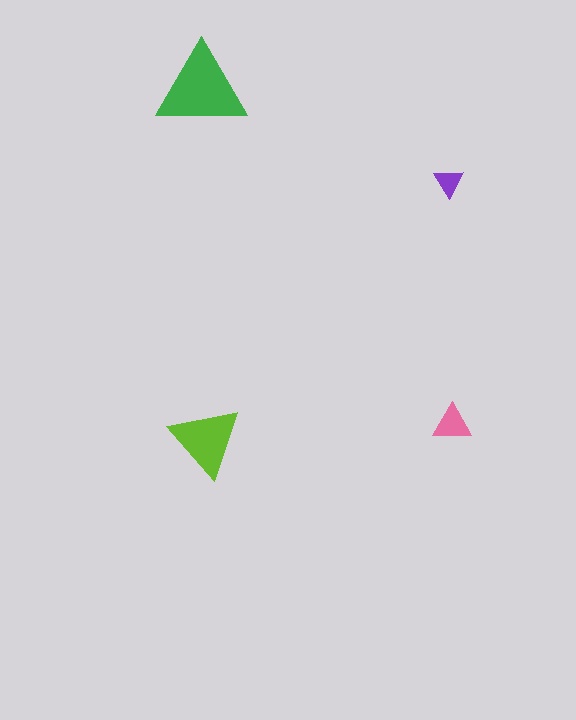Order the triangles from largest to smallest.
the green one, the lime one, the pink one, the purple one.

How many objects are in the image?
There are 4 objects in the image.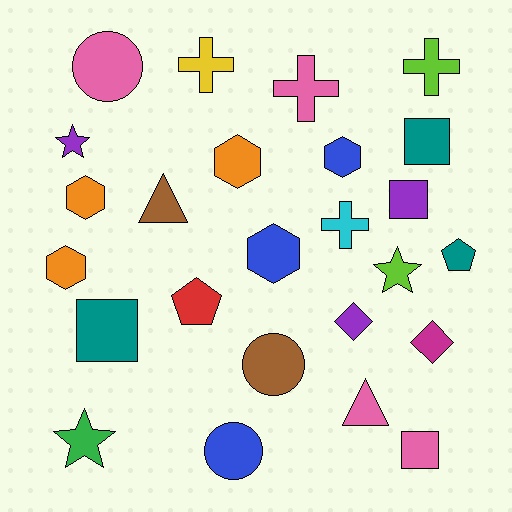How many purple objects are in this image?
There are 3 purple objects.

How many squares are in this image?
There are 4 squares.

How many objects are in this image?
There are 25 objects.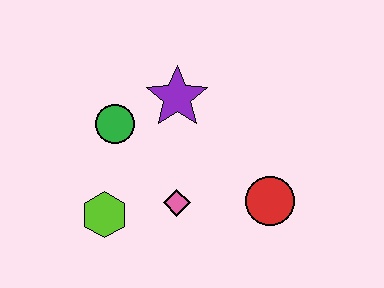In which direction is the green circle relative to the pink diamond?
The green circle is above the pink diamond.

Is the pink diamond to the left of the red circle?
Yes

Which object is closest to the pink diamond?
The lime hexagon is closest to the pink diamond.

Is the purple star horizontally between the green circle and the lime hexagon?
No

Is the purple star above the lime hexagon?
Yes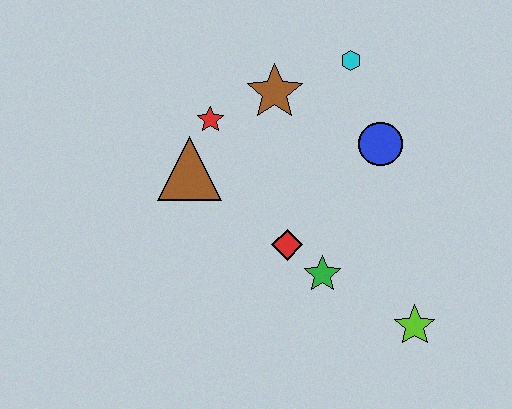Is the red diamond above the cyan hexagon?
No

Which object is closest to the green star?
The red diamond is closest to the green star.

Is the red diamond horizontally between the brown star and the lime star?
Yes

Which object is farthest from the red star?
The lime star is farthest from the red star.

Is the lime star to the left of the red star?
No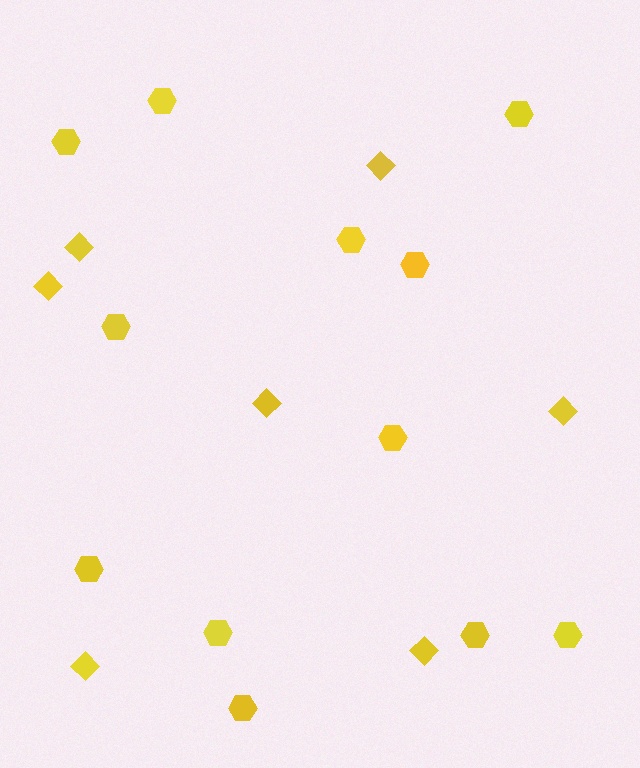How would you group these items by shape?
There are 2 groups: one group of diamonds (7) and one group of hexagons (12).